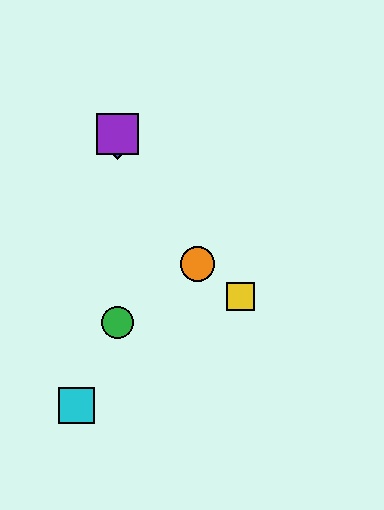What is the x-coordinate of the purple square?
The purple square is at x≈118.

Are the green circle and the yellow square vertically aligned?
No, the green circle is at x≈118 and the yellow square is at x≈240.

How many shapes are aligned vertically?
4 shapes (the red square, the blue diamond, the green circle, the purple square) are aligned vertically.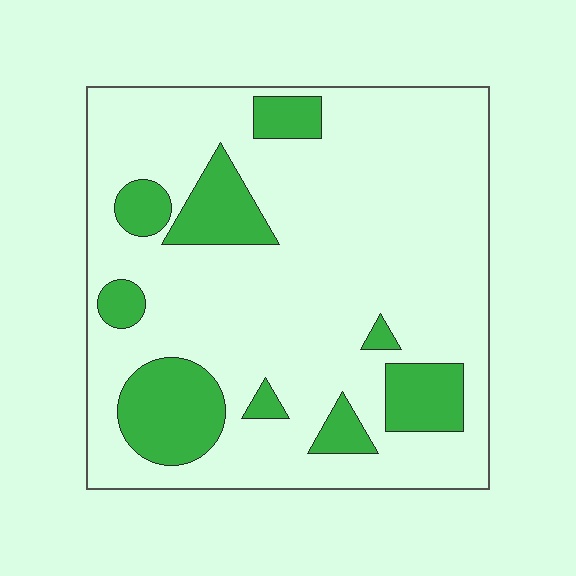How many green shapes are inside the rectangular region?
9.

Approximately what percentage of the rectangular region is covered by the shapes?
Approximately 20%.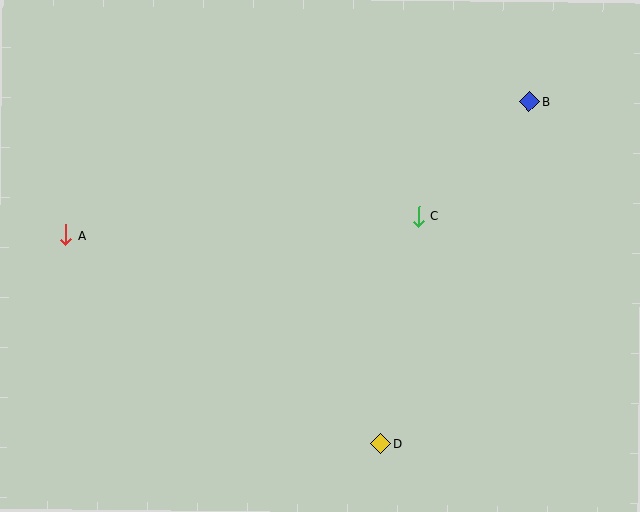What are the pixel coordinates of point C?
Point C is at (419, 216).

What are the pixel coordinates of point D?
Point D is at (381, 444).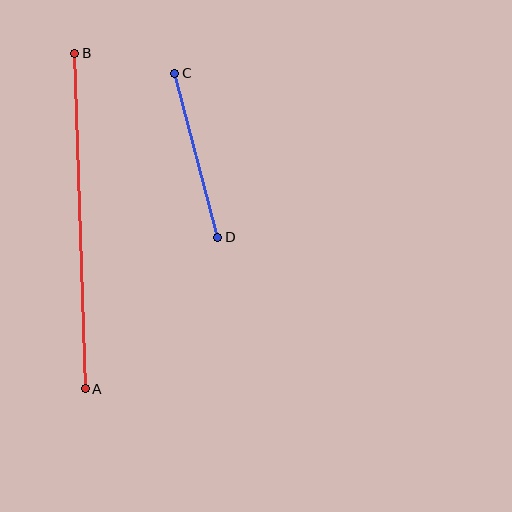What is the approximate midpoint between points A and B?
The midpoint is at approximately (80, 221) pixels.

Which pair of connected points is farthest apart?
Points A and B are farthest apart.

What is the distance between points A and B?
The distance is approximately 336 pixels.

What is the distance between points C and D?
The distance is approximately 170 pixels.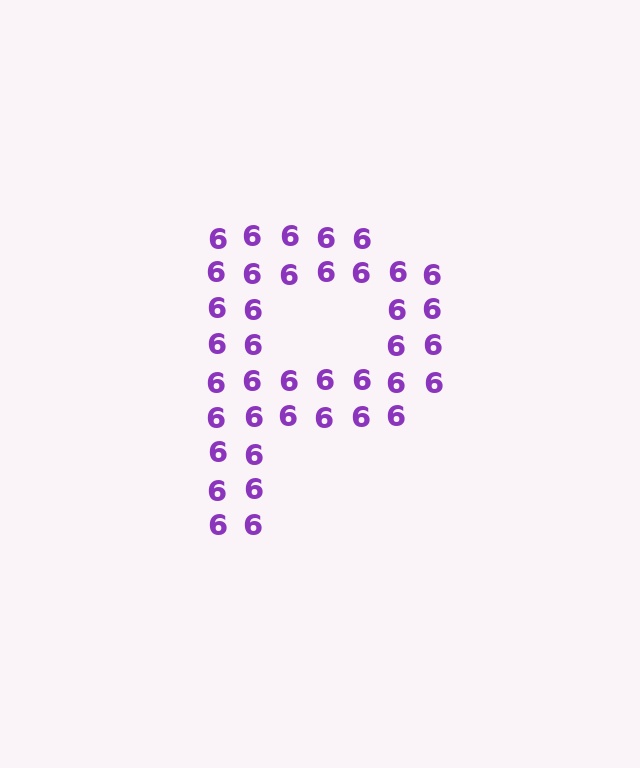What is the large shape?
The large shape is the letter P.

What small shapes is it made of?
It is made of small digit 6's.